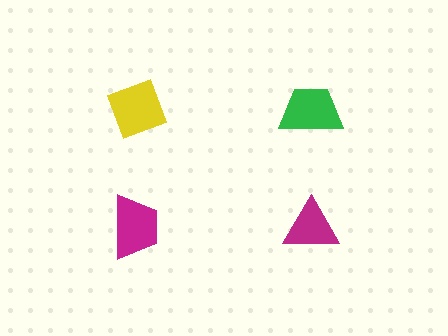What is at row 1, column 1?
A yellow diamond.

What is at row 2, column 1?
A magenta trapezoid.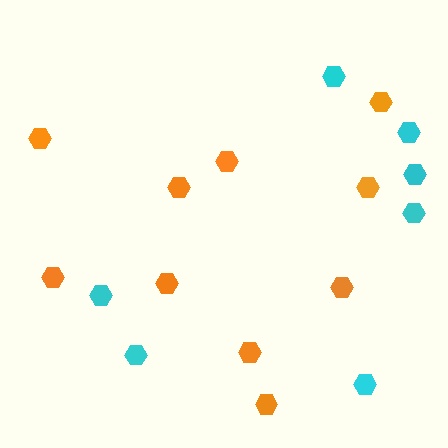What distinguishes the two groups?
There are 2 groups: one group of cyan hexagons (7) and one group of orange hexagons (10).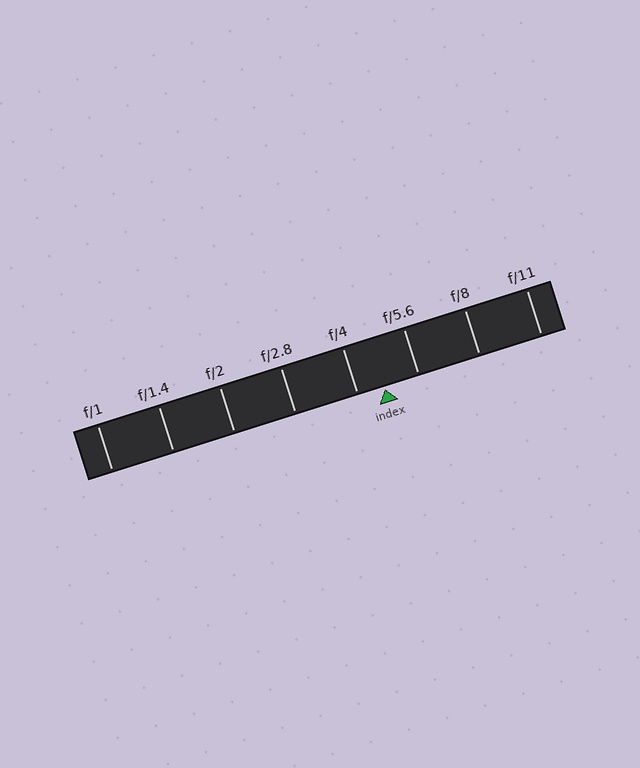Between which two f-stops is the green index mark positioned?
The index mark is between f/4 and f/5.6.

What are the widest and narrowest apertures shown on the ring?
The widest aperture shown is f/1 and the narrowest is f/11.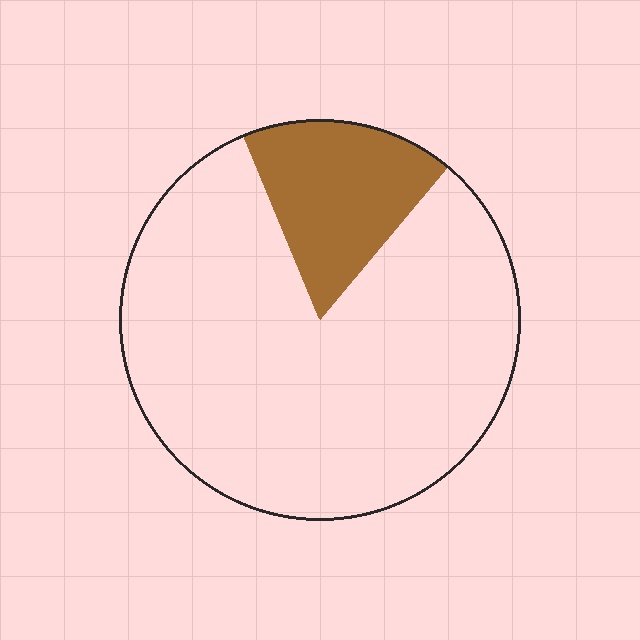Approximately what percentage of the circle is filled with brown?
Approximately 15%.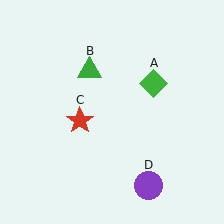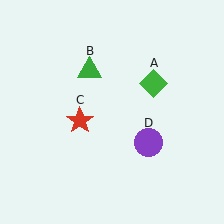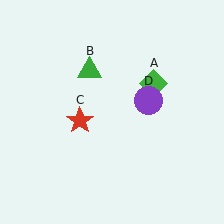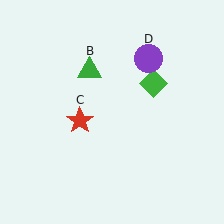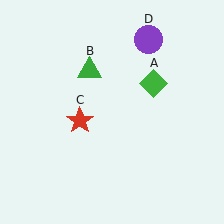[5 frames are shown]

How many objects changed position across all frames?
1 object changed position: purple circle (object D).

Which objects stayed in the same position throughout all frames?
Green diamond (object A) and green triangle (object B) and red star (object C) remained stationary.